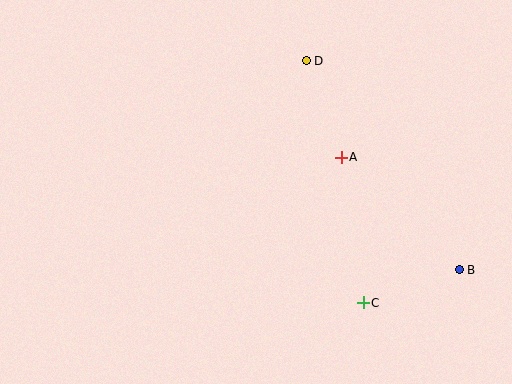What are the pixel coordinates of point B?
Point B is at (459, 270).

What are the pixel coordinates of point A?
Point A is at (341, 157).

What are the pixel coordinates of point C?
Point C is at (363, 303).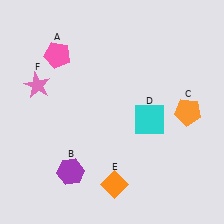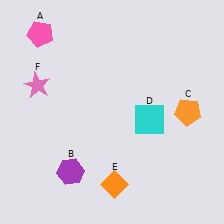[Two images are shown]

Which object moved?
The pink pentagon (A) moved up.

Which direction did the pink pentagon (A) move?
The pink pentagon (A) moved up.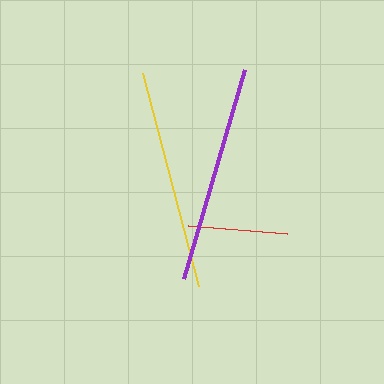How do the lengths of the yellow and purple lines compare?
The yellow and purple lines are approximately the same length.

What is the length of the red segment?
The red segment is approximately 99 pixels long.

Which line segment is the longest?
The yellow line is the longest at approximately 220 pixels.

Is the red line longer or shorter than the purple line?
The purple line is longer than the red line.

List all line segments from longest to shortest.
From longest to shortest: yellow, purple, red.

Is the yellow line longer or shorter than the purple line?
The yellow line is longer than the purple line.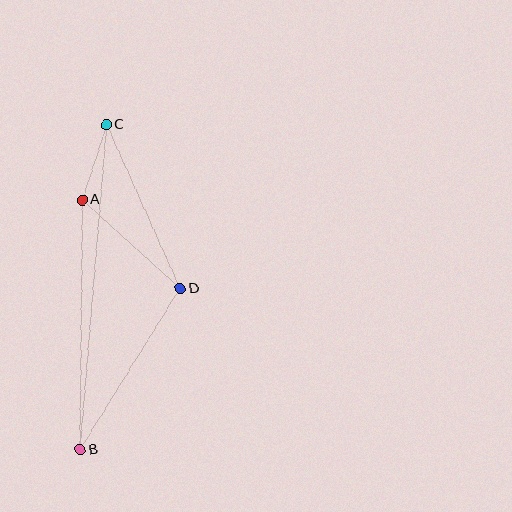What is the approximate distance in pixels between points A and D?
The distance between A and D is approximately 132 pixels.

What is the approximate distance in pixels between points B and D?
The distance between B and D is approximately 190 pixels.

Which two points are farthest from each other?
Points B and C are farthest from each other.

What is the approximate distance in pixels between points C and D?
The distance between C and D is approximately 180 pixels.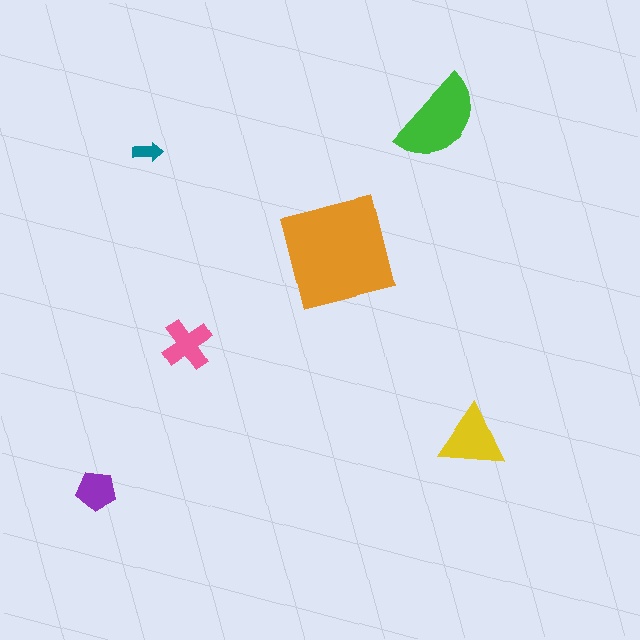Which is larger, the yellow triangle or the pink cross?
The yellow triangle.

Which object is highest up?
The green semicircle is topmost.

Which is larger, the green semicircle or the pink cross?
The green semicircle.